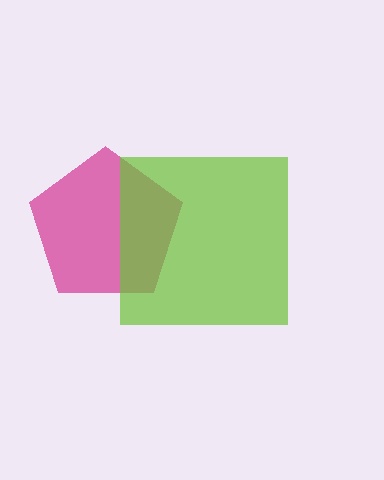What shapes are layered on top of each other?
The layered shapes are: a magenta pentagon, a lime square.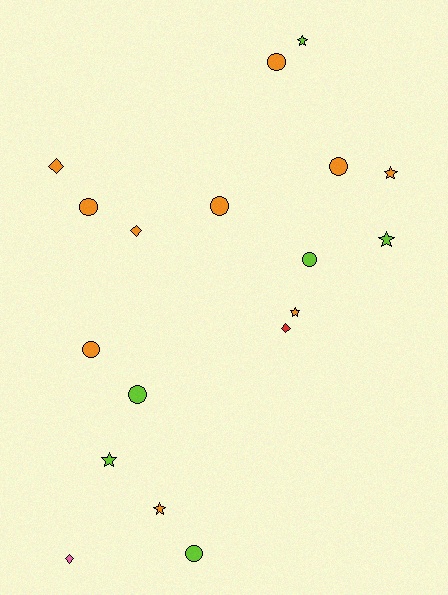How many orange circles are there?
There are 5 orange circles.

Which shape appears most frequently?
Circle, with 8 objects.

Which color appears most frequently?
Orange, with 10 objects.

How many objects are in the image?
There are 18 objects.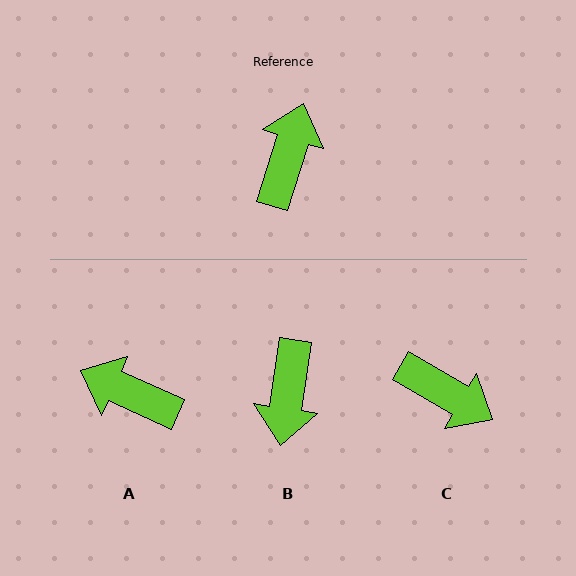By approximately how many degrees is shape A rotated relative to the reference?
Approximately 83 degrees counter-clockwise.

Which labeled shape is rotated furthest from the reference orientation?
B, about 171 degrees away.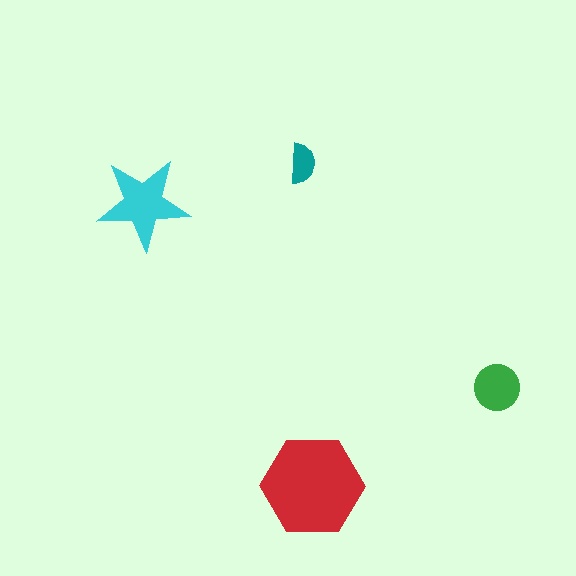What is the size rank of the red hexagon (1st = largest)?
1st.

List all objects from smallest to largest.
The teal semicircle, the green circle, the cyan star, the red hexagon.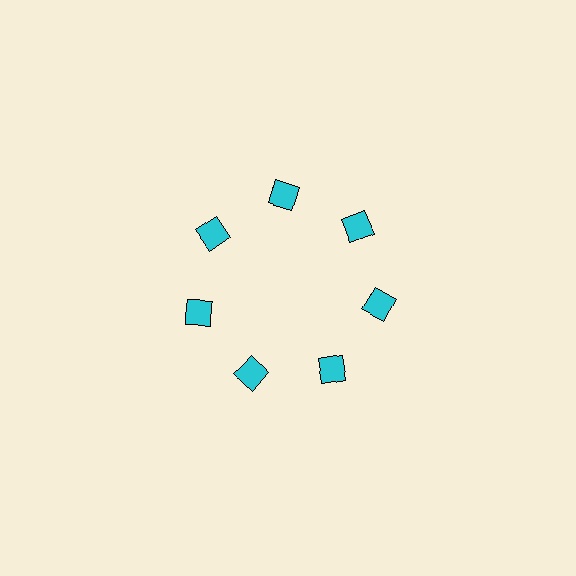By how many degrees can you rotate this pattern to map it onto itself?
The pattern maps onto itself every 51 degrees of rotation.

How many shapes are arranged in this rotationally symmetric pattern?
There are 7 shapes, arranged in 7 groups of 1.